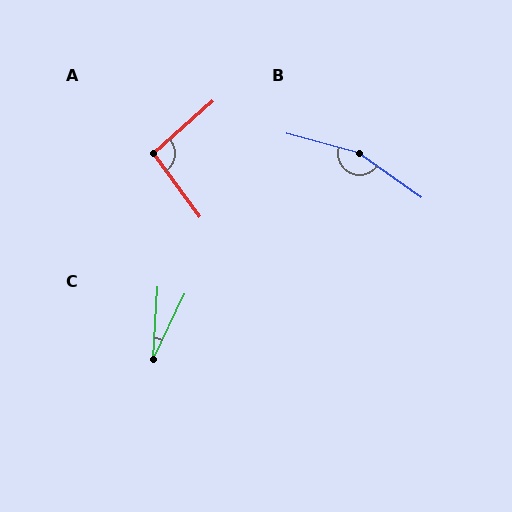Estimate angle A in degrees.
Approximately 95 degrees.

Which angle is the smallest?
C, at approximately 22 degrees.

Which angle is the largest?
B, at approximately 160 degrees.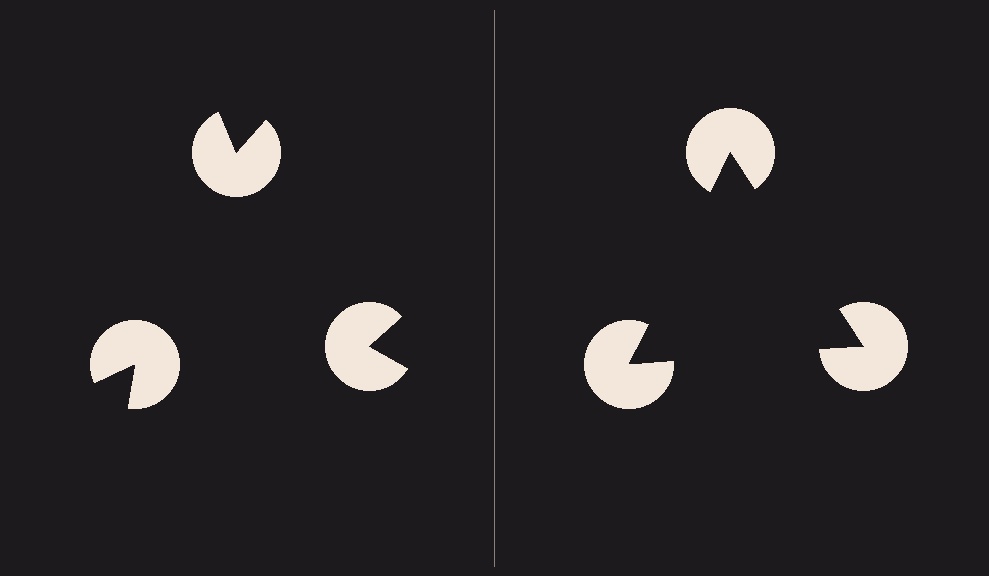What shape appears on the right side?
An illusory triangle.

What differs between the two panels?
The pac-man discs are positioned identically on both sides; only the wedge orientations differ. On the right they align to a triangle; on the left they are misaligned.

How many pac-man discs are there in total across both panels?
6 — 3 on each side.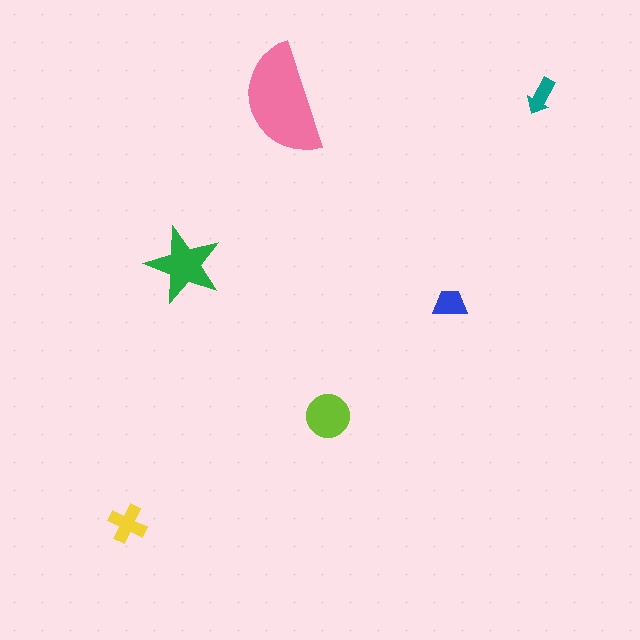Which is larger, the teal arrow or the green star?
The green star.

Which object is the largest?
The pink semicircle.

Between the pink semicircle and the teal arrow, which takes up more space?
The pink semicircle.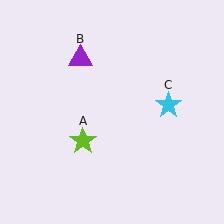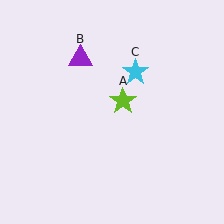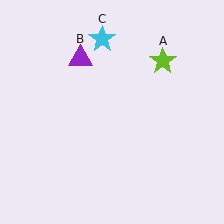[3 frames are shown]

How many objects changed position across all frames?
2 objects changed position: lime star (object A), cyan star (object C).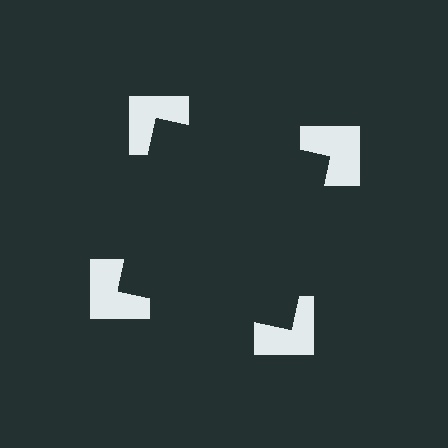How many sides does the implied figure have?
4 sides.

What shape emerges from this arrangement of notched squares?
An illusory square — its edges are inferred from the aligned wedge cuts in the notched squares, not physically drawn.